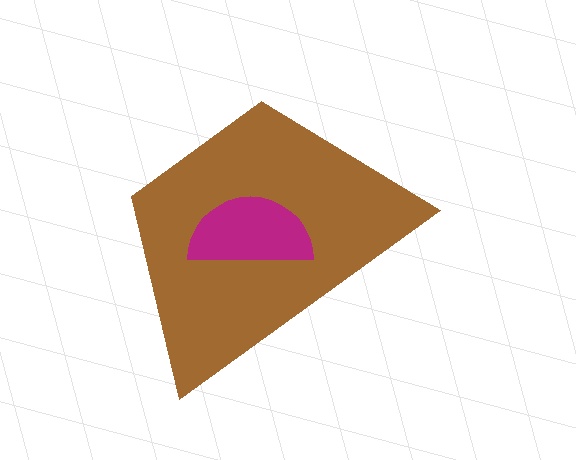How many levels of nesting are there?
2.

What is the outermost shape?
The brown trapezoid.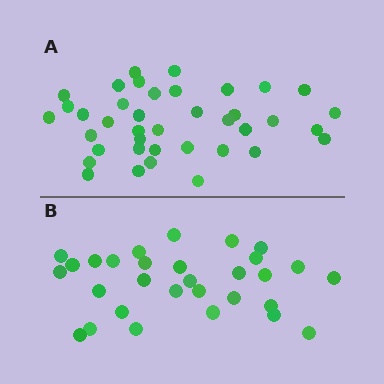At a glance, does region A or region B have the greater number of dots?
Region A (the top region) has more dots.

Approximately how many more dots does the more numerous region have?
Region A has roughly 8 or so more dots than region B.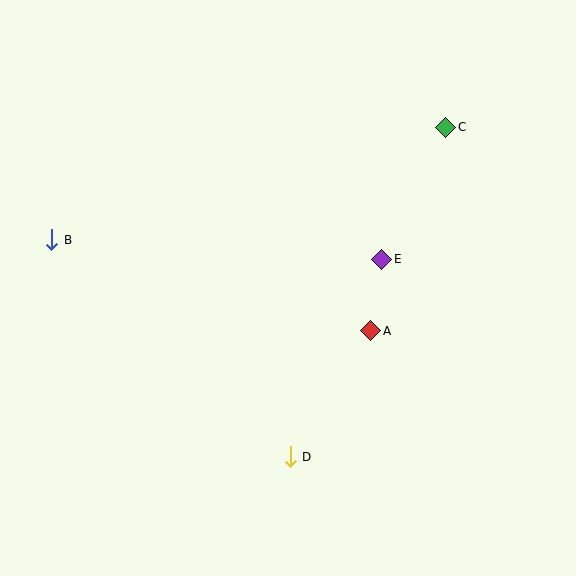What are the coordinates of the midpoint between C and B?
The midpoint between C and B is at (249, 184).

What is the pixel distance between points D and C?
The distance between D and C is 364 pixels.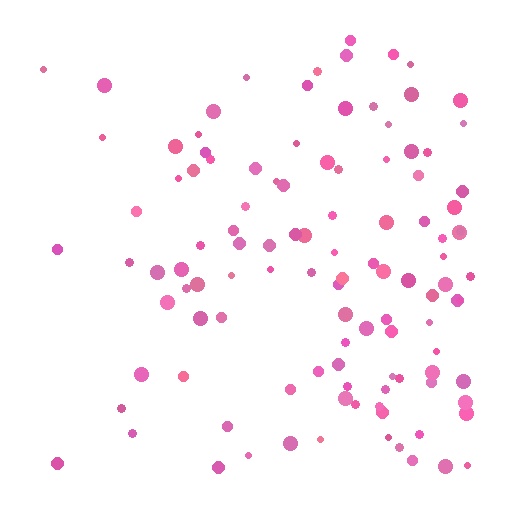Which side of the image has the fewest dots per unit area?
The left.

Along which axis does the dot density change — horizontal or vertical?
Horizontal.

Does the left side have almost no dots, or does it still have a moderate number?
Still a moderate number, just noticeably fewer than the right.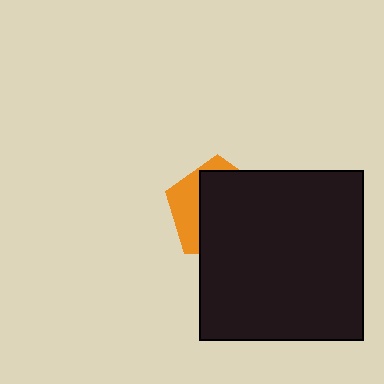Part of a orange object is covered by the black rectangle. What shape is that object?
It is a pentagon.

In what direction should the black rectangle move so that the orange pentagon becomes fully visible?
The black rectangle should move toward the lower-right. That is the shortest direction to clear the overlap and leave the orange pentagon fully visible.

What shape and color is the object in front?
The object in front is a black rectangle.